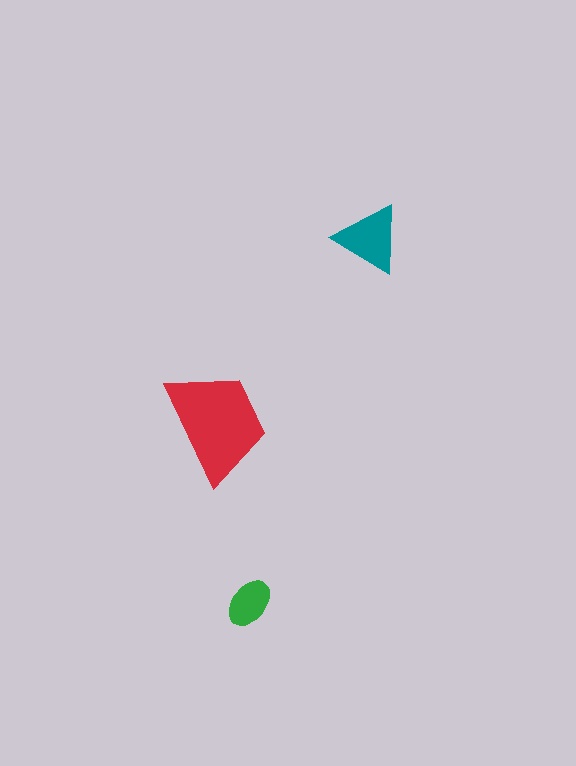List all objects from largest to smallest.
The red trapezoid, the teal triangle, the green ellipse.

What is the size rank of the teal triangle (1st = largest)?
2nd.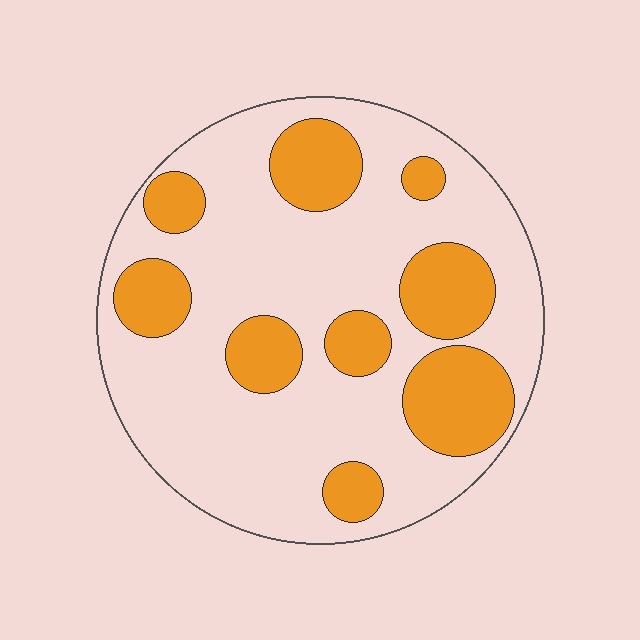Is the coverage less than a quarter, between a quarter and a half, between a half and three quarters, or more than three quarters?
Between a quarter and a half.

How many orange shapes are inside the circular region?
9.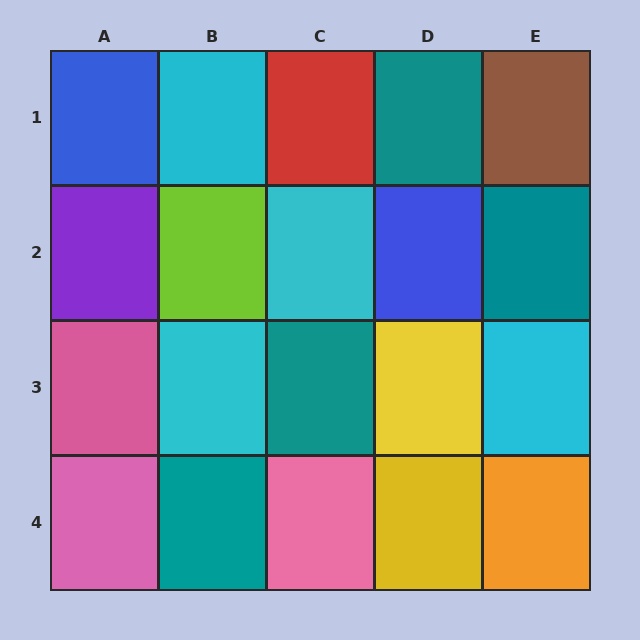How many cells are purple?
1 cell is purple.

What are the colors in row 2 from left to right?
Purple, lime, cyan, blue, teal.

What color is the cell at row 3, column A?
Pink.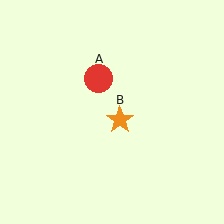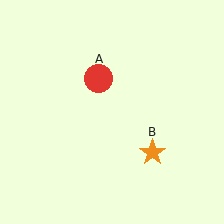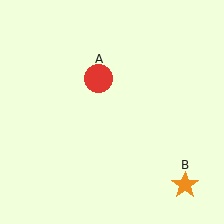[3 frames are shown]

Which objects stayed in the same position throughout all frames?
Red circle (object A) remained stationary.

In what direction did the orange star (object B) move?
The orange star (object B) moved down and to the right.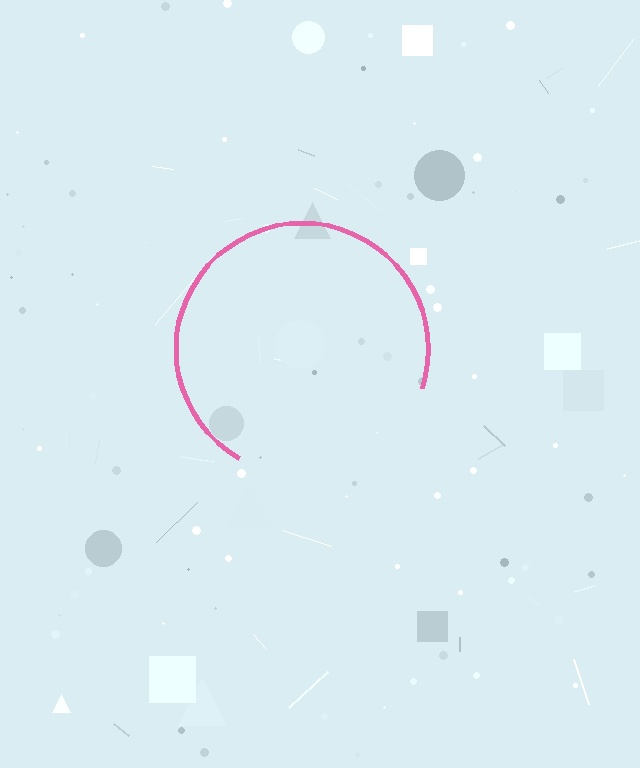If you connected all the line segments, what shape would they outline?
They would outline a circle.